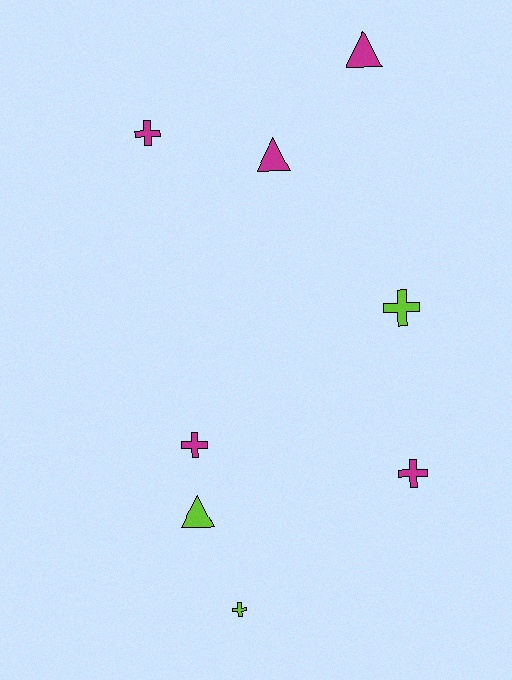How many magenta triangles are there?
There are 2 magenta triangles.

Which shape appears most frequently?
Cross, with 5 objects.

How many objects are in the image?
There are 8 objects.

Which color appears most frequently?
Magenta, with 5 objects.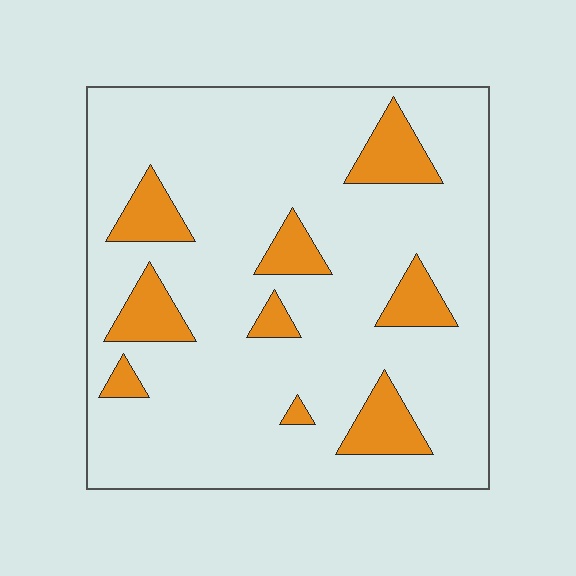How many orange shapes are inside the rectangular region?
9.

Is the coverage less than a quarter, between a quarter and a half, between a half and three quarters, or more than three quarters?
Less than a quarter.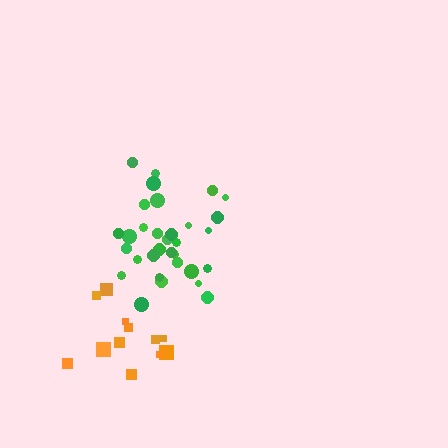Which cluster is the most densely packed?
Green.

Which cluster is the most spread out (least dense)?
Orange.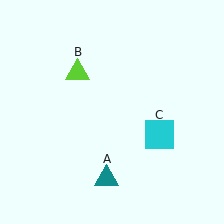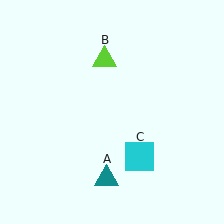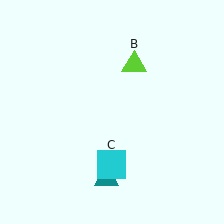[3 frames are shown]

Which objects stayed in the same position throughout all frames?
Teal triangle (object A) remained stationary.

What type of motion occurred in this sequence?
The lime triangle (object B), cyan square (object C) rotated clockwise around the center of the scene.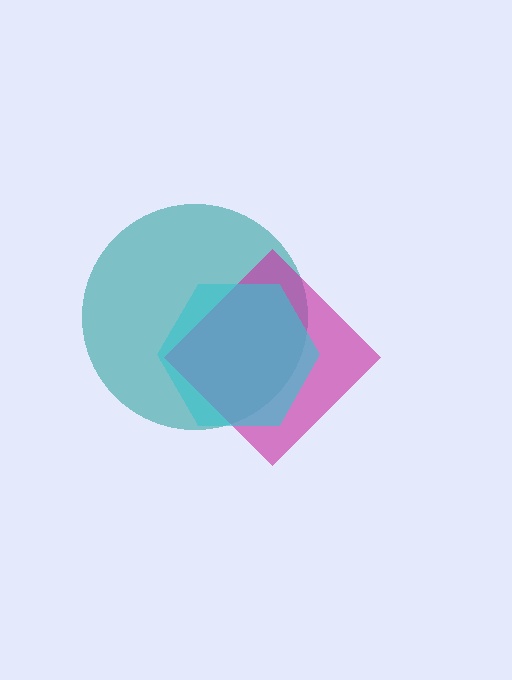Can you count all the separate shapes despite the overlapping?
Yes, there are 3 separate shapes.